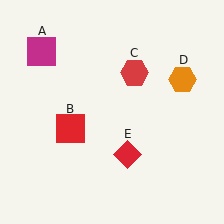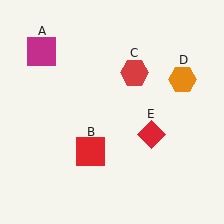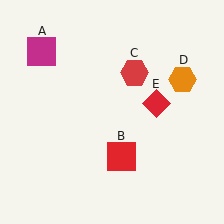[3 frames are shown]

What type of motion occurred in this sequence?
The red square (object B), red diamond (object E) rotated counterclockwise around the center of the scene.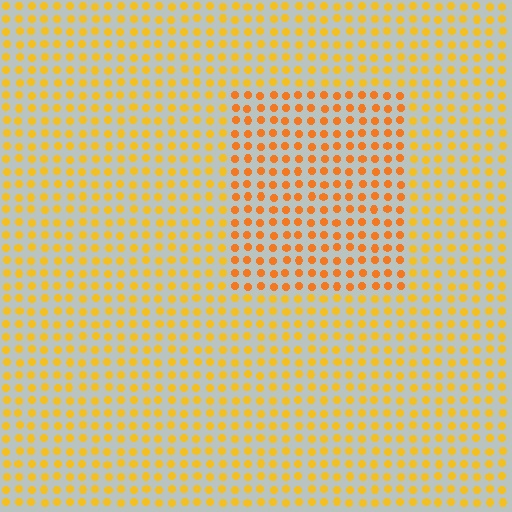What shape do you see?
I see a rectangle.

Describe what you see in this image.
The image is filled with small yellow elements in a uniform arrangement. A rectangle-shaped region is visible where the elements are tinted to a slightly different hue, forming a subtle color boundary.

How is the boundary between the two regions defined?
The boundary is defined purely by a slight shift in hue (about 21 degrees). Spacing, size, and orientation are identical on both sides.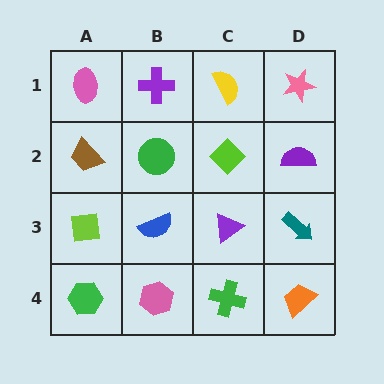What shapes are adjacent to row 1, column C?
A lime diamond (row 2, column C), a purple cross (row 1, column B), a pink star (row 1, column D).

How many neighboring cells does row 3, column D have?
3.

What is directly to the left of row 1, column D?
A yellow semicircle.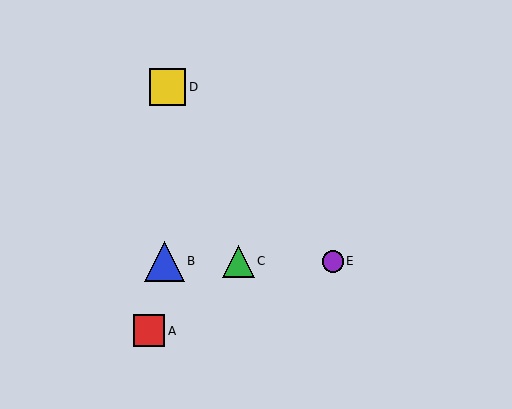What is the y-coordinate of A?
Object A is at y≈331.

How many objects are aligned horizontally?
3 objects (B, C, E) are aligned horizontally.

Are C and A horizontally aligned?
No, C is at y≈261 and A is at y≈331.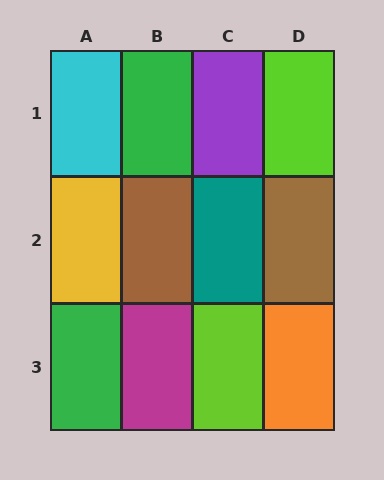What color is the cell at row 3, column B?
Magenta.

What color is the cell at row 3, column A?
Green.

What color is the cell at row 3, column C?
Lime.